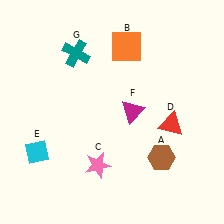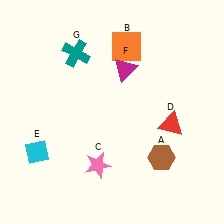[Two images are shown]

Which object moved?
The magenta triangle (F) moved up.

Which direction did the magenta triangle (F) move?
The magenta triangle (F) moved up.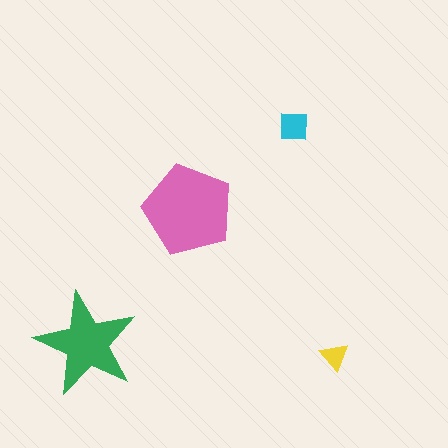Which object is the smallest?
The yellow triangle.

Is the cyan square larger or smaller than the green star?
Smaller.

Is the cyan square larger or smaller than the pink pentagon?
Smaller.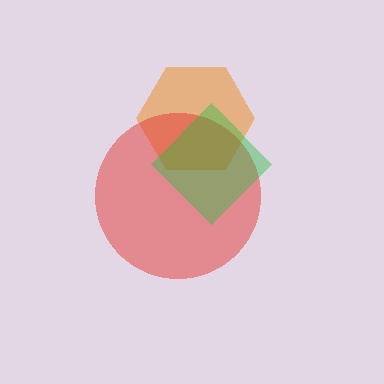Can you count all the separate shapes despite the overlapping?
Yes, there are 3 separate shapes.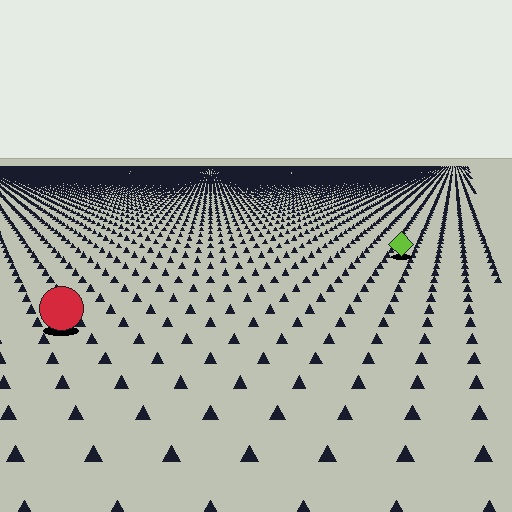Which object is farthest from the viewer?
The lime diamond is farthest from the viewer. It appears smaller and the ground texture around it is denser.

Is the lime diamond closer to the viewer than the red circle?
No. The red circle is closer — you can tell from the texture gradient: the ground texture is coarser near it.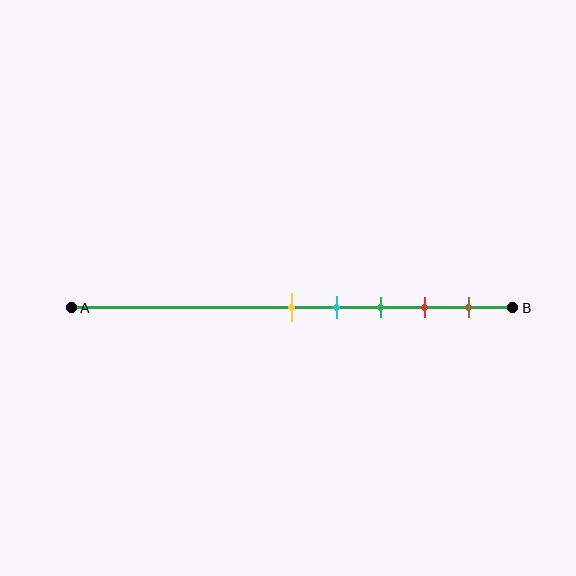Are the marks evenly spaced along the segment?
Yes, the marks are approximately evenly spaced.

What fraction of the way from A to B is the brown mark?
The brown mark is approximately 90% (0.9) of the way from A to B.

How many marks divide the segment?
There are 5 marks dividing the segment.